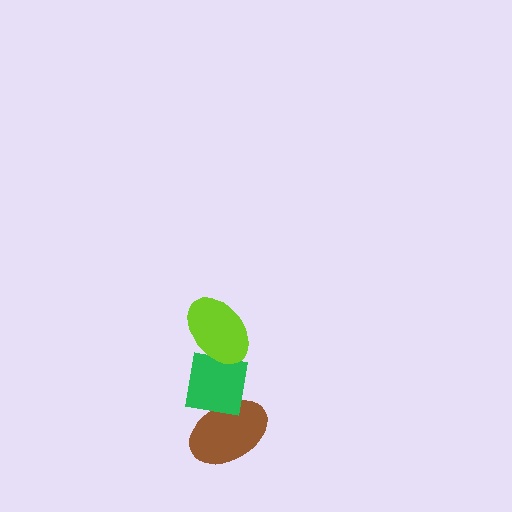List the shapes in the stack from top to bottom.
From top to bottom: the lime ellipse, the green square, the brown ellipse.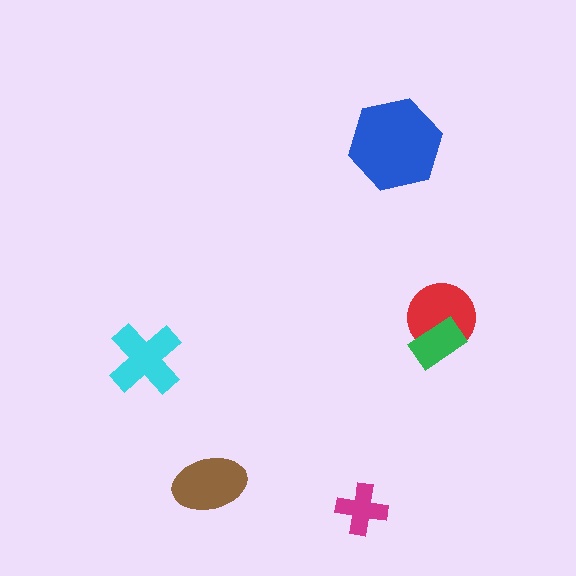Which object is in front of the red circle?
The green rectangle is in front of the red circle.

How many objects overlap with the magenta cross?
0 objects overlap with the magenta cross.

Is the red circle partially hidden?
Yes, it is partially covered by another shape.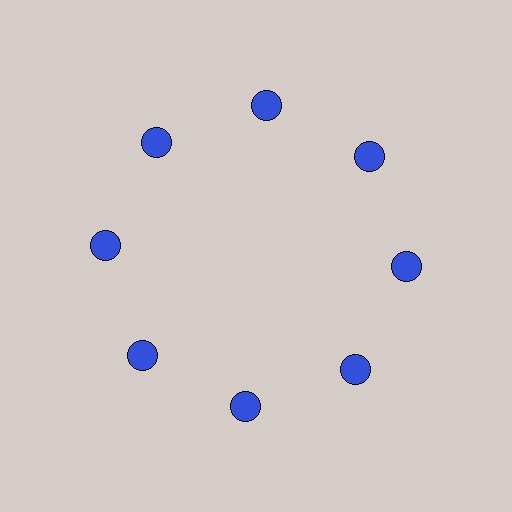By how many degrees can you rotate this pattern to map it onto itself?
The pattern maps onto itself every 45 degrees of rotation.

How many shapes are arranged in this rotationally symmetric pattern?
There are 8 shapes, arranged in 8 groups of 1.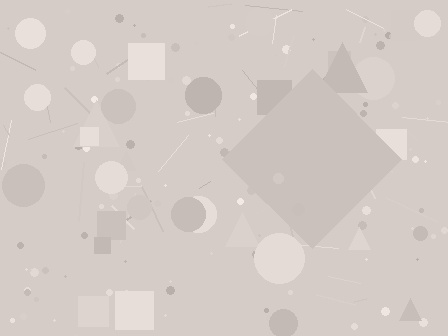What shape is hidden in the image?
A diamond is hidden in the image.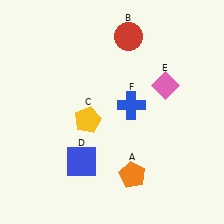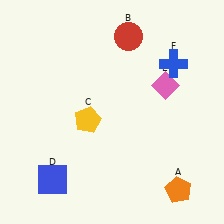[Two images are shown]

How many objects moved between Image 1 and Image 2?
3 objects moved between the two images.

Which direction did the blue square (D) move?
The blue square (D) moved left.